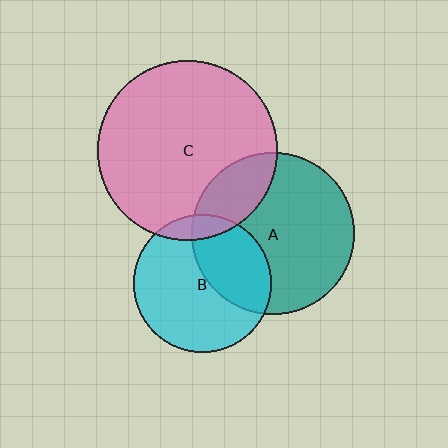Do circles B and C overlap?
Yes.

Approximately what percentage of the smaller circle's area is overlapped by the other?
Approximately 10%.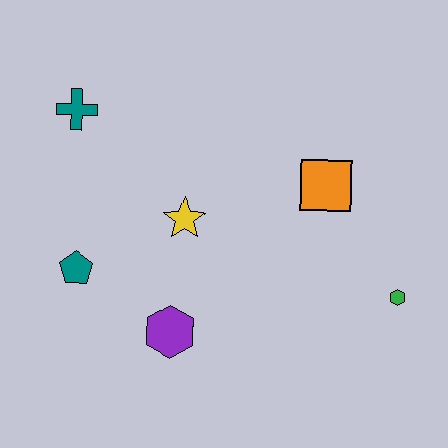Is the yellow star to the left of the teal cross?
No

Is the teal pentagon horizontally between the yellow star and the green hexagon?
No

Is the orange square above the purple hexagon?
Yes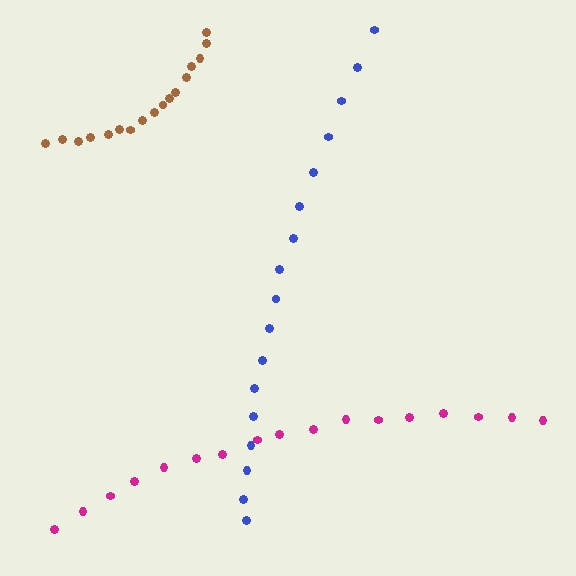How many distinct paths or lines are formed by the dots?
There are 3 distinct paths.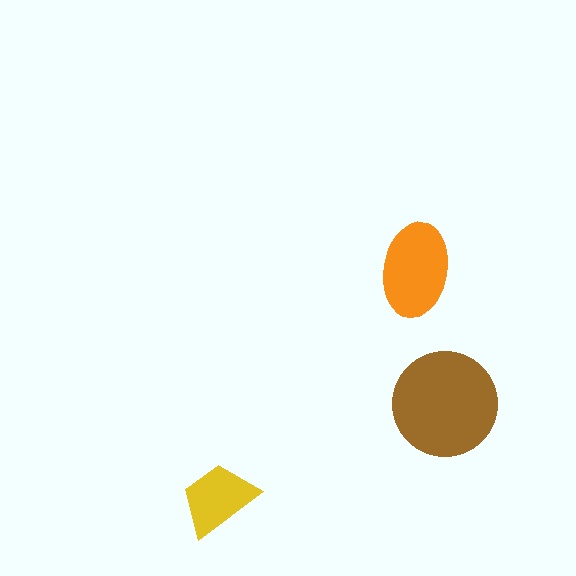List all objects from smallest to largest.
The yellow trapezoid, the orange ellipse, the brown circle.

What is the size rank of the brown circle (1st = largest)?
1st.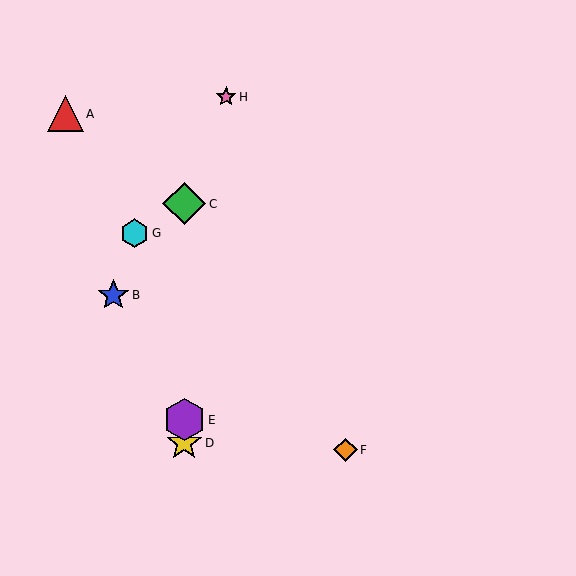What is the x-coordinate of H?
Object H is at x≈226.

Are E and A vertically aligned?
No, E is at x≈184 and A is at x≈66.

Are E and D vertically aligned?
Yes, both are at x≈184.